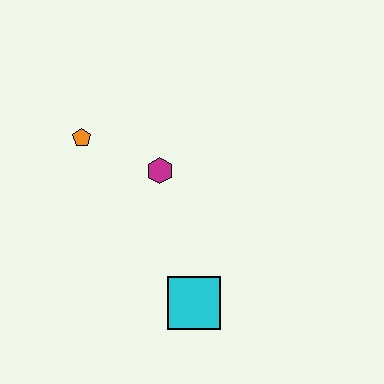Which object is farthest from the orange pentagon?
The cyan square is farthest from the orange pentagon.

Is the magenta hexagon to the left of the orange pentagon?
No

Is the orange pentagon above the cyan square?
Yes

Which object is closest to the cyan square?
The magenta hexagon is closest to the cyan square.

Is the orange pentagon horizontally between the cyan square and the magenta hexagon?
No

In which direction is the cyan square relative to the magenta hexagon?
The cyan square is below the magenta hexagon.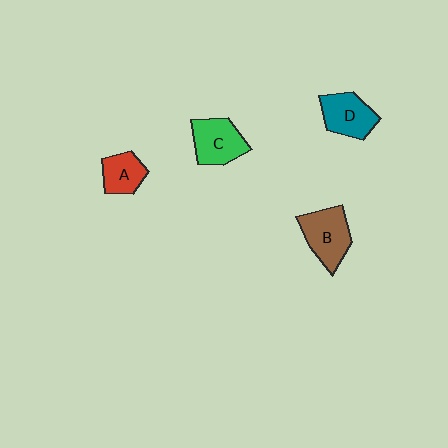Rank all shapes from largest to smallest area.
From largest to smallest: B (brown), C (green), D (teal), A (red).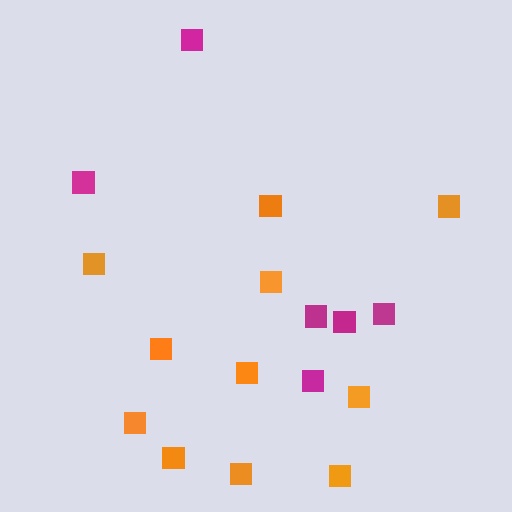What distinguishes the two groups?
There are 2 groups: one group of orange squares (11) and one group of magenta squares (6).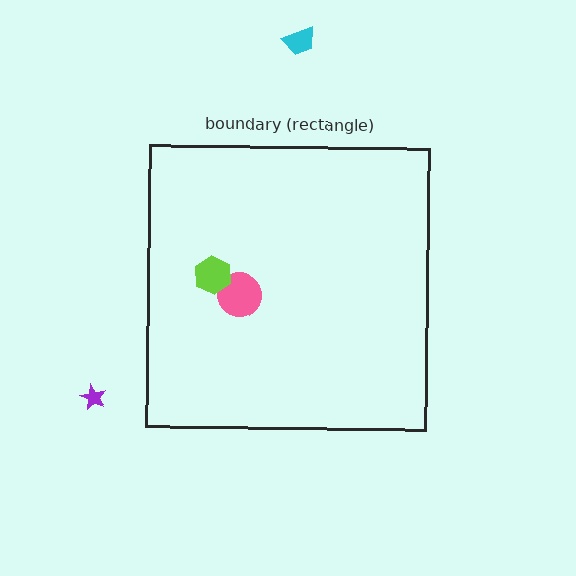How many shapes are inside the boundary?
2 inside, 2 outside.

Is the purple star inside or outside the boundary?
Outside.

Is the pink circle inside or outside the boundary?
Inside.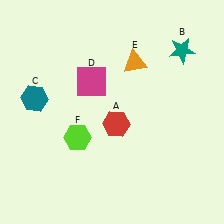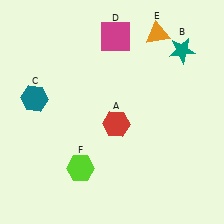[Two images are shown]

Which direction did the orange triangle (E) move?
The orange triangle (E) moved up.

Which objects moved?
The objects that moved are: the magenta square (D), the orange triangle (E), the lime hexagon (F).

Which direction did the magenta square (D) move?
The magenta square (D) moved up.